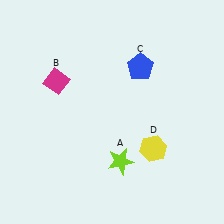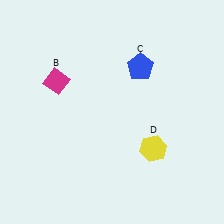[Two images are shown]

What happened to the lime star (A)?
The lime star (A) was removed in Image 2. It was in the bottom-right area of Image 1.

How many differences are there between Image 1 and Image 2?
There is 1 difference between the two images.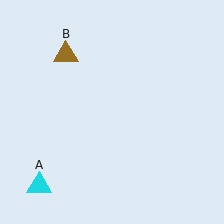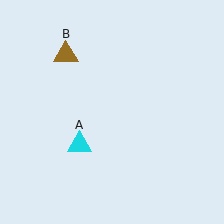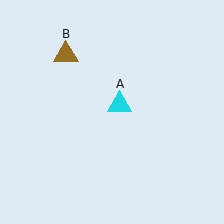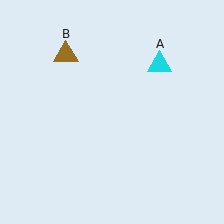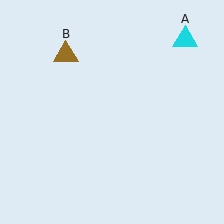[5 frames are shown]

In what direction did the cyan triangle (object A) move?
The cyan triangle (object A) moved up and to the right.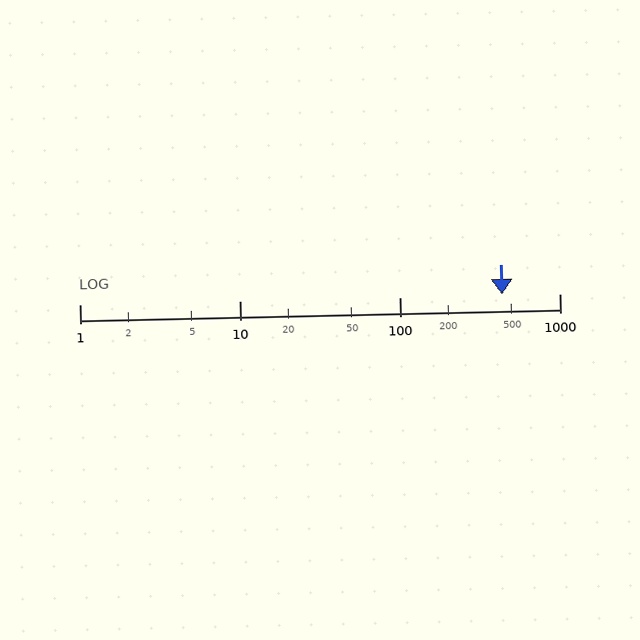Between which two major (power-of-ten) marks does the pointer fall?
The pointer is between 100 and 1000.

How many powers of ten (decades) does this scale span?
The scale spans 3 decades, from 1 to 1000.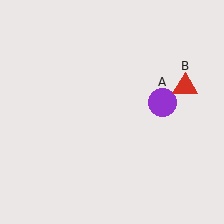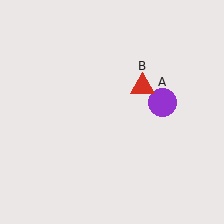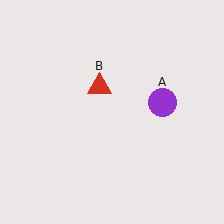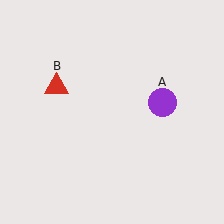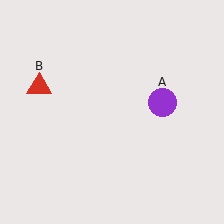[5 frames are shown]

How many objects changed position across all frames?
1 object changed position: red triangle (object B).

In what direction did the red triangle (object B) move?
The red triangle (object B) moved left.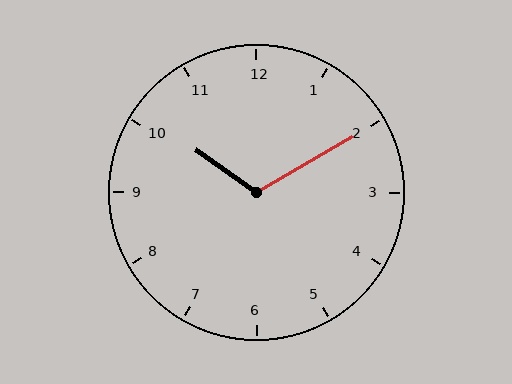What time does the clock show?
10:10.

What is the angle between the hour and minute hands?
Approximately 115 degrees.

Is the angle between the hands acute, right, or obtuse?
It is obtuse.